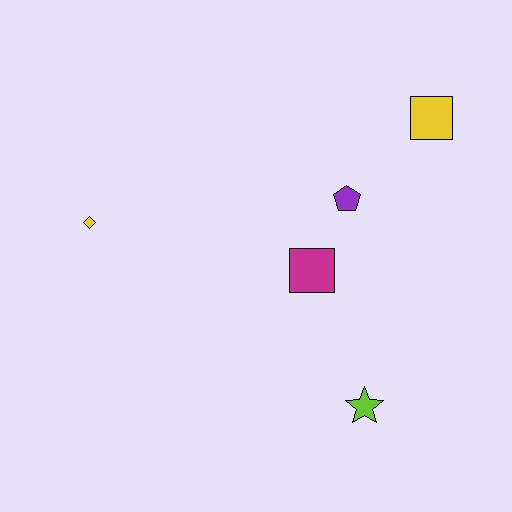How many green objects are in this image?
There are no green objects.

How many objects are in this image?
There are 5 objects.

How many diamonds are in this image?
There is 1 diamond.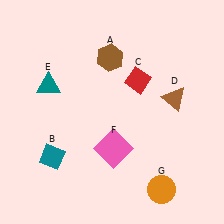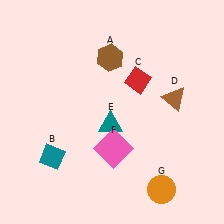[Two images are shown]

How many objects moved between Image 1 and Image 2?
1 object moved between the two images.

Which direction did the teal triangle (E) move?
The teal triangle (E) moved right.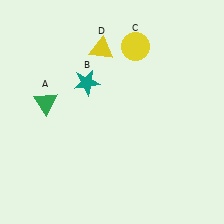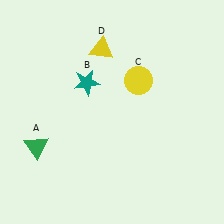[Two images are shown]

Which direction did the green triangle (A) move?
The green triangle (A) moved down.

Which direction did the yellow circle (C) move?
The yellow circle (C) moved down.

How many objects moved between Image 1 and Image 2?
2 objects moved between the two images.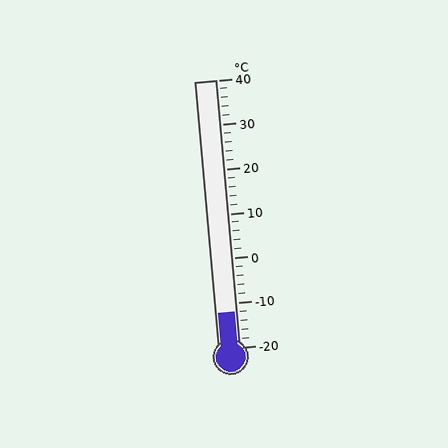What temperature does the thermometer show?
The thermometer shows approximately -12°C.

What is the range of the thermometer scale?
The thermometer scale ranges from -20°C to 40°C.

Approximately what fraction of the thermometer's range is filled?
The thermometer is filled to approximately 15% of its range.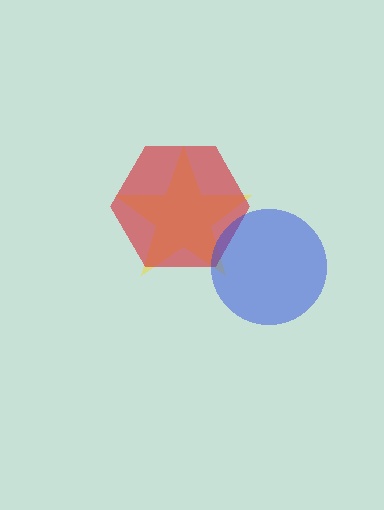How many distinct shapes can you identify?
There are 3 distinct shapes: a yellow star, a red hexagon, a blue circle.